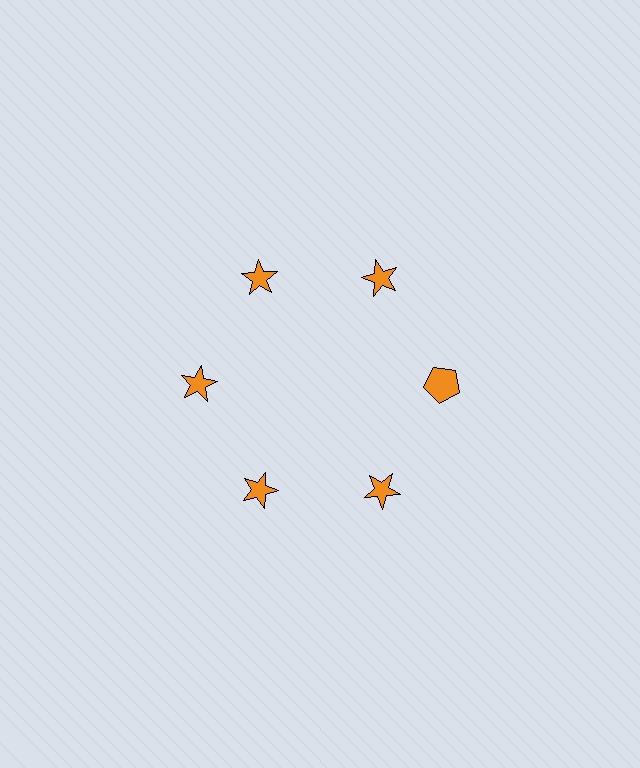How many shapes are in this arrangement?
There are 6 shapes arranged in a ring pattern.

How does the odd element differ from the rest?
It has a different shape: pentagon instead of star.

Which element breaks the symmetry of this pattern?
The orange pentagon at roughly the 3 o'clock position breaks the symmetry. All other shapes are orange stars.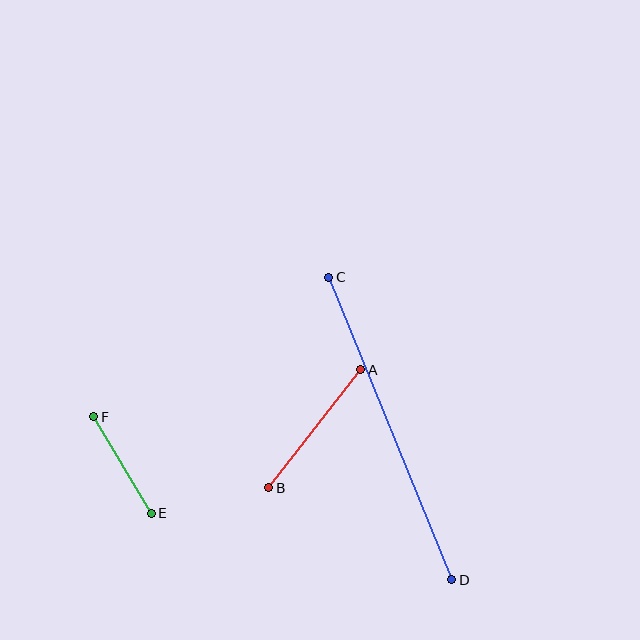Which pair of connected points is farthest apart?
Points C and D are farthest apart.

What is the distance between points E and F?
The distance is approximately 112 pixels.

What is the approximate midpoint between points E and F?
The midpoint is at approximately (123, 465) pixels.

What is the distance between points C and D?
The distance is approximately 327 pixels.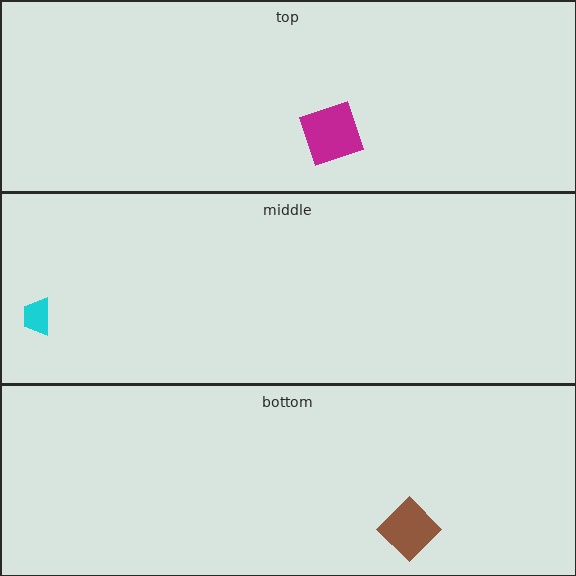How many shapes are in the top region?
1.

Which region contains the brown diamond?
The bottom region.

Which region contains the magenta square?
The top region.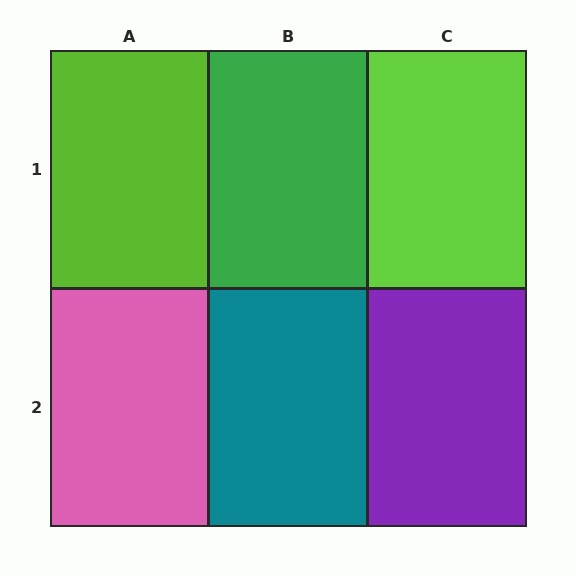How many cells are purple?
1 cell is purple.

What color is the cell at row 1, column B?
Green.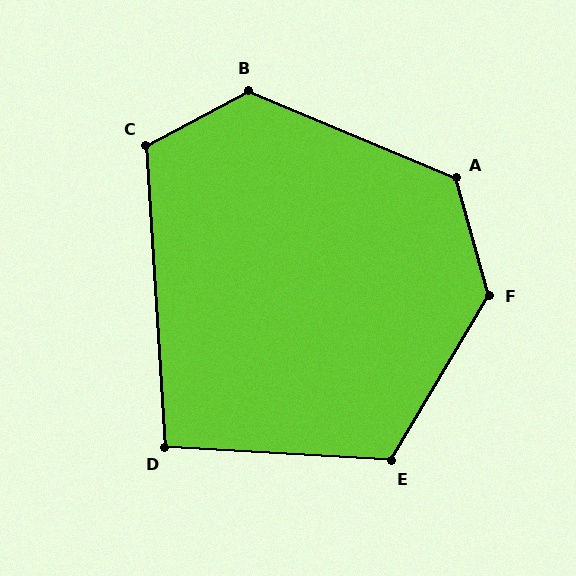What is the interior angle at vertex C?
Approximately 114 degrees (obtuse).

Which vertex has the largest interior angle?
F, at approximately 134 degrees.